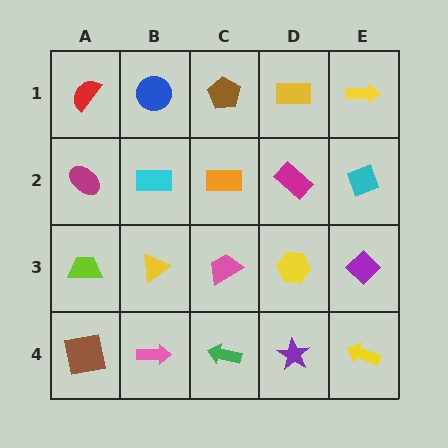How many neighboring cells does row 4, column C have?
3.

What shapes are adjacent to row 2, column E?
A yellow arrow (row 1, column E), a purple diamond (row 3, column E), a magenta rectangle (row 2, column D).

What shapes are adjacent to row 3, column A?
A magenta ellipse (row 2, column A), a brown square (row 4, column A), a yellow triangle (row 3, column B).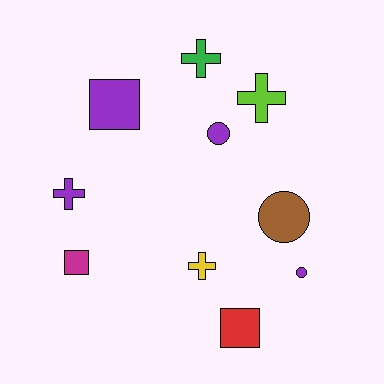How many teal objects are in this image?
There are no teal objects.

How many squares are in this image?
There are 3 squares.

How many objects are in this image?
There are 10 objects.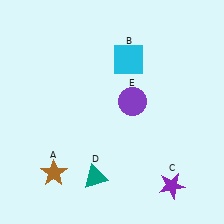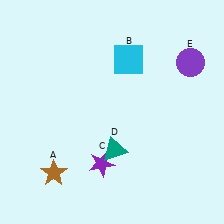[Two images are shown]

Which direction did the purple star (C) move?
The purple star (C) moved left.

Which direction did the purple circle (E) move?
The purple circle (E) moved right.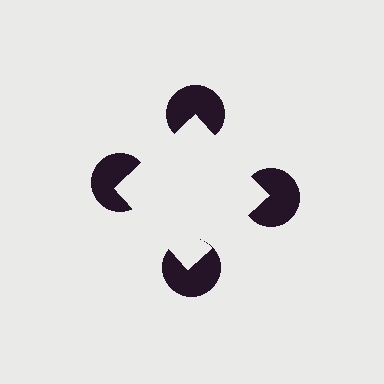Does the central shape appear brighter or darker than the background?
It typically appears slightly brighter than the background, even though no actual brightness change is drawn.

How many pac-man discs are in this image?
There are 4 — one at each vertex of the illusory square.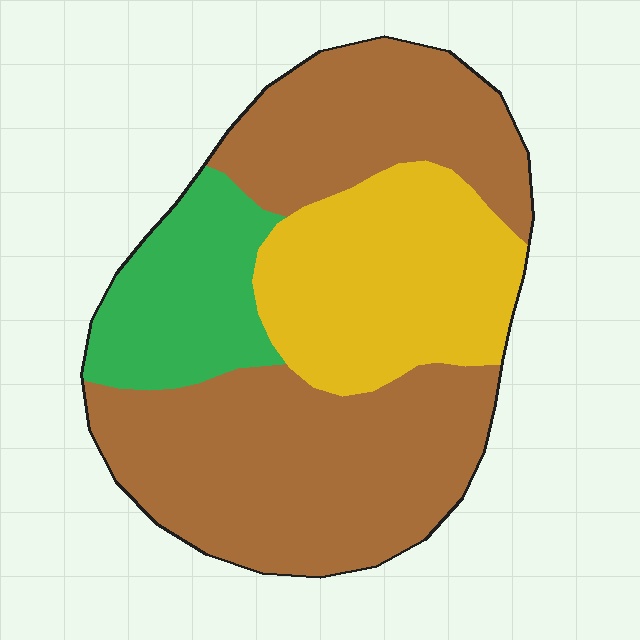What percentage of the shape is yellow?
Yellow takes up about one quarter (1/4) of the shape.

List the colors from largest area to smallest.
From largest to smallest: brown, yellow, green.